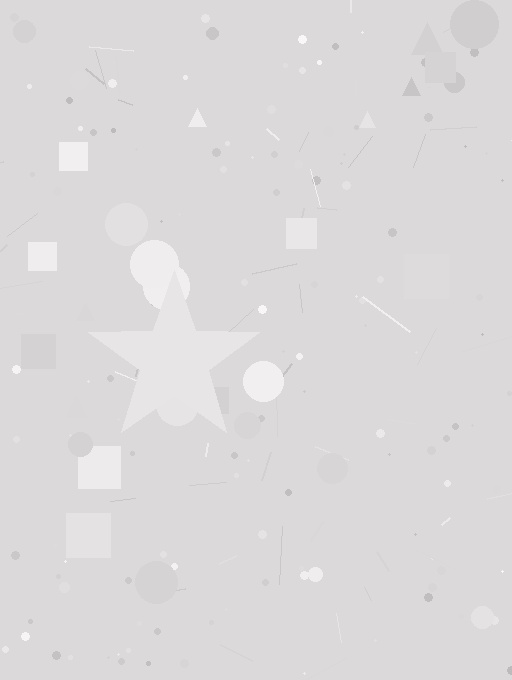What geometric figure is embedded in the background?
A star is embedded in the background.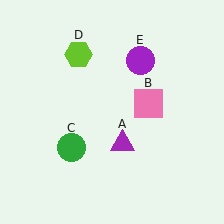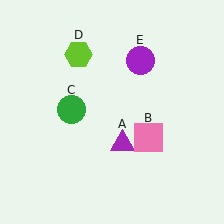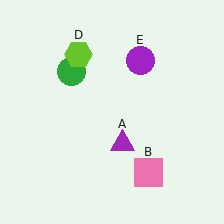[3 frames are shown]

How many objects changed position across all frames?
2 objects changed position: pink square (object B), green circle (object C).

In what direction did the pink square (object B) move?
The pink square (object B) moved down.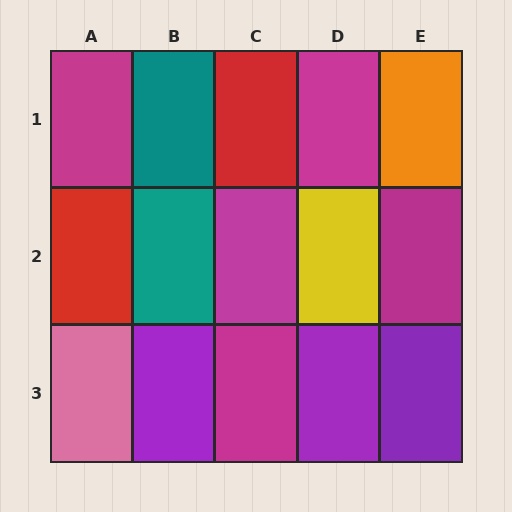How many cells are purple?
3 cells are purple.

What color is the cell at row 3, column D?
Purple.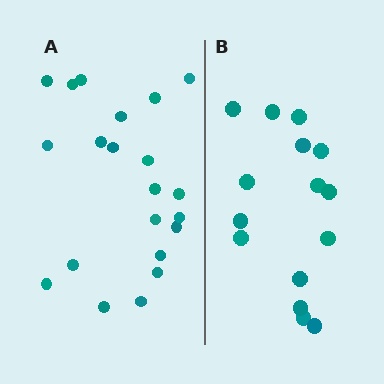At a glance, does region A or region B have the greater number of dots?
Region A (the left region) has more dots.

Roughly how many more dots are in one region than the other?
Region A has about 6 more dots than region B.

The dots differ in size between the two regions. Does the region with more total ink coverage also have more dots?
No. Region B has more total ink coverage because its dots are larger, but region A actually contains more individual dots. Total area can be misleading — the number of items is what matters here.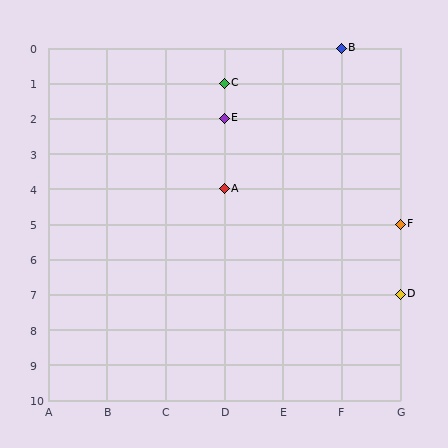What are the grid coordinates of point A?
Point A is at grid coordinates (D, 4).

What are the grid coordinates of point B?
Point B is at grid coordinates (F, 0).